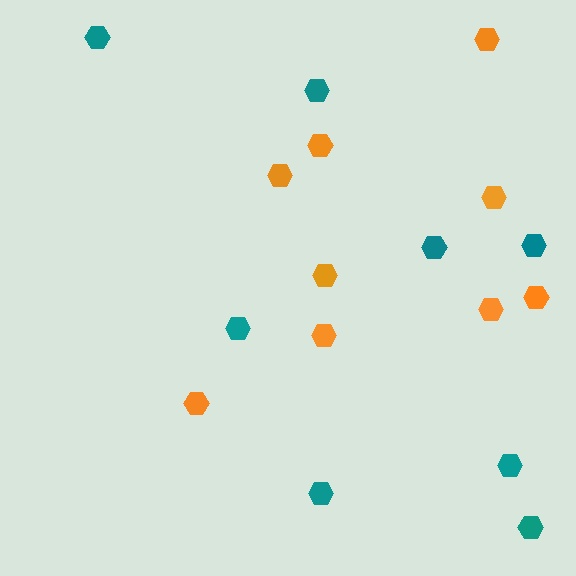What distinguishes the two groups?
There are 2 groups: one group of orange hexagons (9) and one group of teal hexagons (8).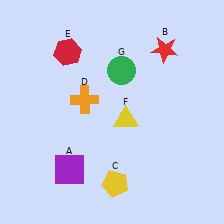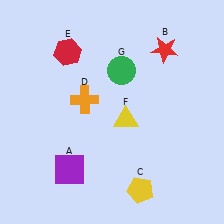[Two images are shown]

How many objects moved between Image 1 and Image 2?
1 object moved between the two images.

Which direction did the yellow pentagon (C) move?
The yellow pentagon (C) moved right.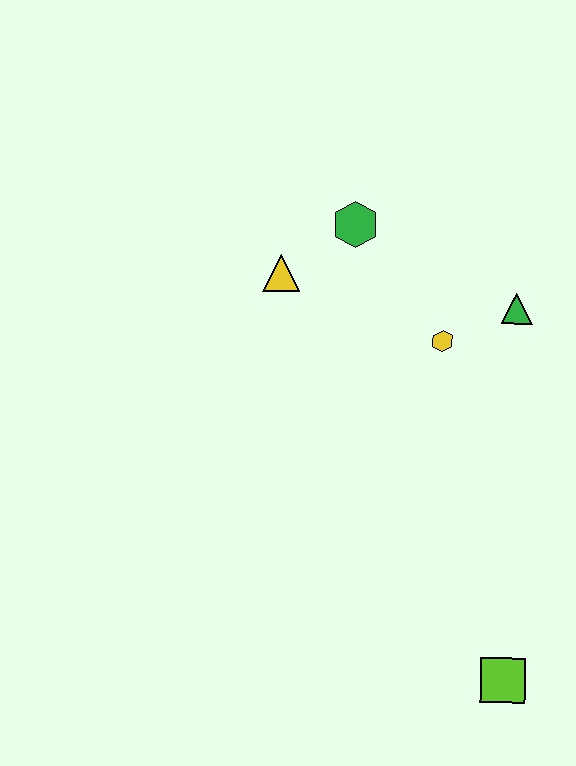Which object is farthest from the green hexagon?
The lime square is farthest from the green hexagon.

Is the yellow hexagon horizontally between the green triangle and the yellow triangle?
Yes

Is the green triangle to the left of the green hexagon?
No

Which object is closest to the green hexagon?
The yellow triangle is closest to the green hexagon.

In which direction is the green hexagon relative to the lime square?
The green hexagon is above the lime square.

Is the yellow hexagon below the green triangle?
Yes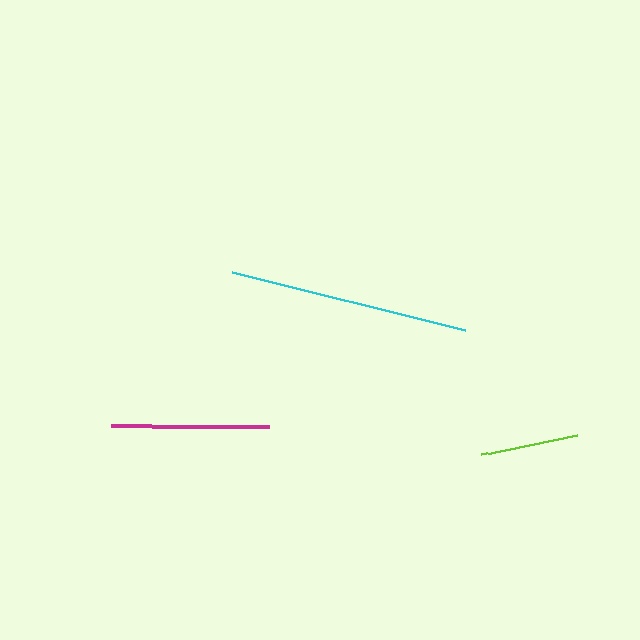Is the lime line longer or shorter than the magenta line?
The magenta line is longer than the lime line.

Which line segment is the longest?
The cyan line is the longest at approximately 240 pixels.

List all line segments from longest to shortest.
From longest to shortest: cyan, magenta, lime.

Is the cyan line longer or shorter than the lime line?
The cyan line is longer than the lime line.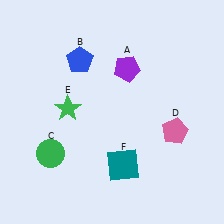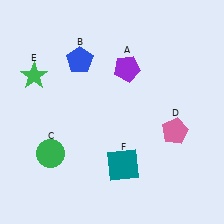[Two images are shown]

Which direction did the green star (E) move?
The green star (E) moved left.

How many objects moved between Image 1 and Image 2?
1 object moved between the two images.